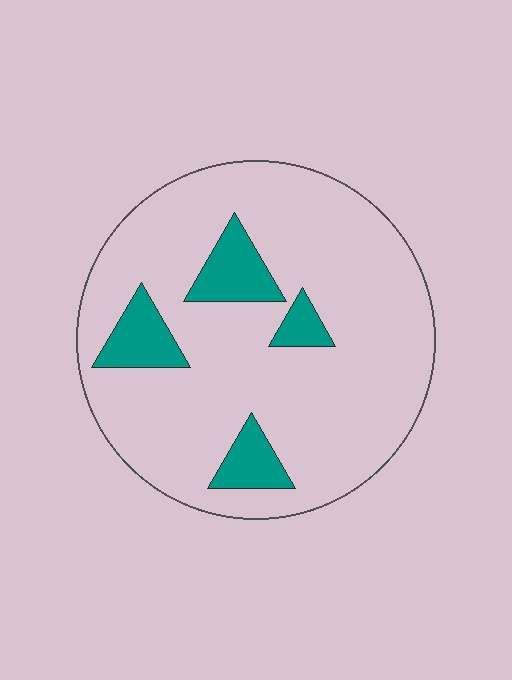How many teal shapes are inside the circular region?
4.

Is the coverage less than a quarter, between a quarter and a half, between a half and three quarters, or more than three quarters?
Less than a quarter.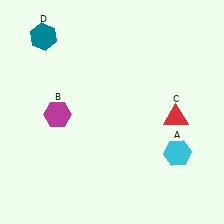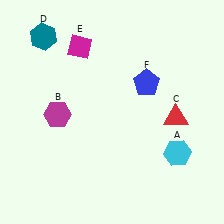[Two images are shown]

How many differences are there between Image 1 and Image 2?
There are 2 differences between the two images.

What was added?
A magenta diamond (E), a blue pentagon (F) were added in Image 2.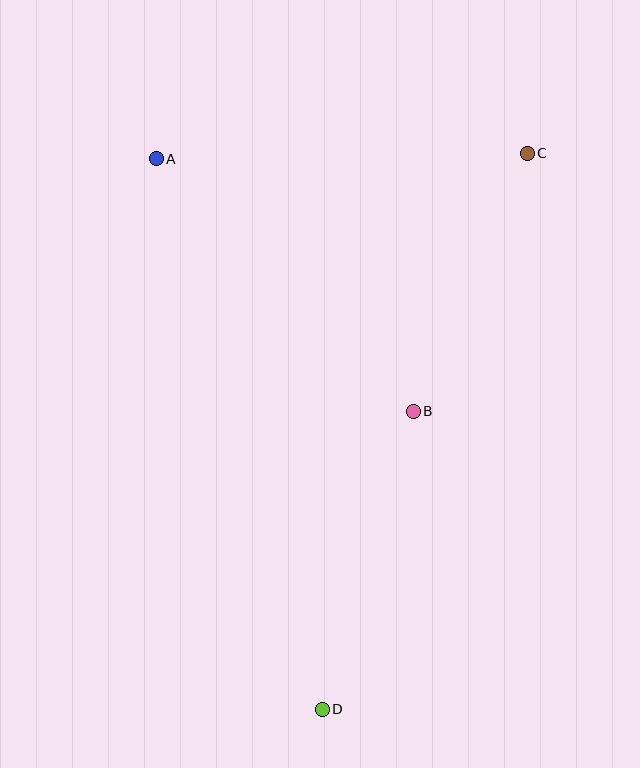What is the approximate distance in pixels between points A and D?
The distance between A and D is approximately 575 pixels.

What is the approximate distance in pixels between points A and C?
The distance between A and C is approximately 371 pixels.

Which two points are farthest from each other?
Points C and D are farthest from each other.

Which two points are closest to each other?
Points B and C are closest to each other.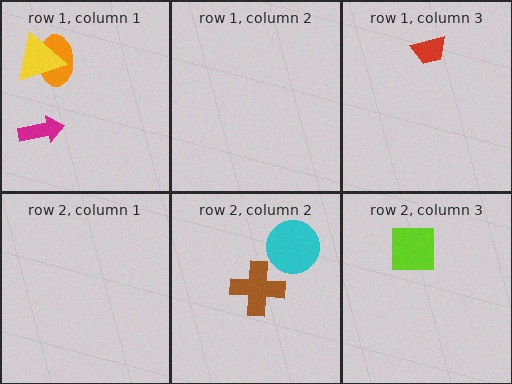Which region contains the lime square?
The row 2, column 3 region.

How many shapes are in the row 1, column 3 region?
1.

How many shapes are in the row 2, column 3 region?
1.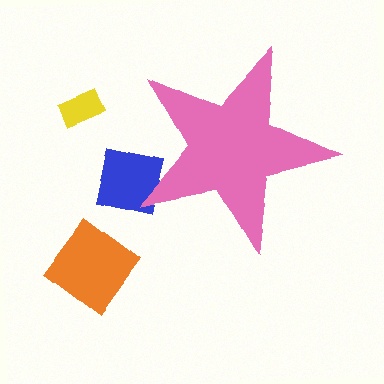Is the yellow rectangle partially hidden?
No, the yellow rectangle is fully visible.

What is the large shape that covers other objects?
A pink star.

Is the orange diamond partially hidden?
No, the orange diamond is fully visible.